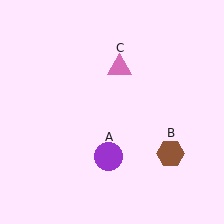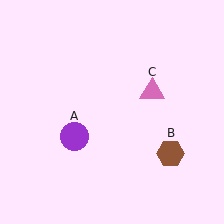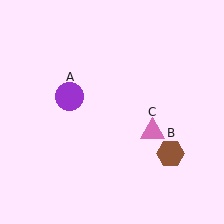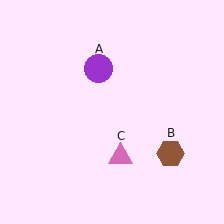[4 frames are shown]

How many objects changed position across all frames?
2 objects changed position: purple circle (object A), pink triangle (object C).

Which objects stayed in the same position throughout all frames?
Brown hexagon (object B) remained stationary.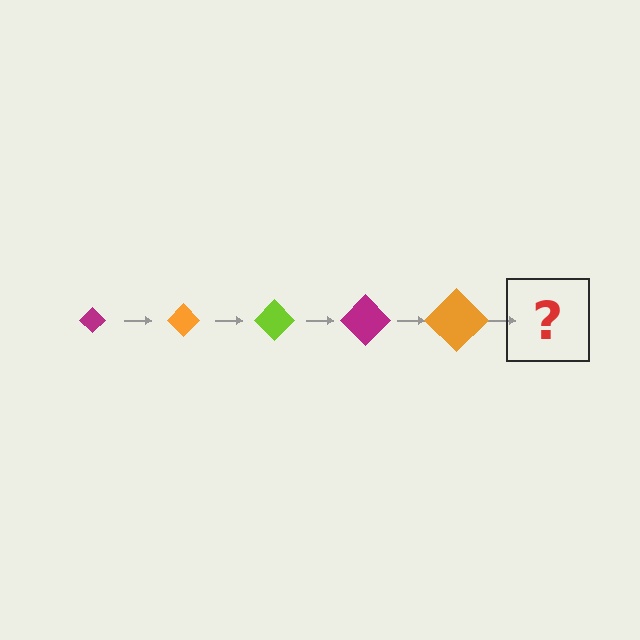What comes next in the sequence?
The next element should be a lime diamond, larger than the previous one.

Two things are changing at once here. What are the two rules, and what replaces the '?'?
The two rules are that the diamond grows larger each step and the color cycles through magenta, orange, and lime. The '?' should be a lime diamond, larger than the previous one.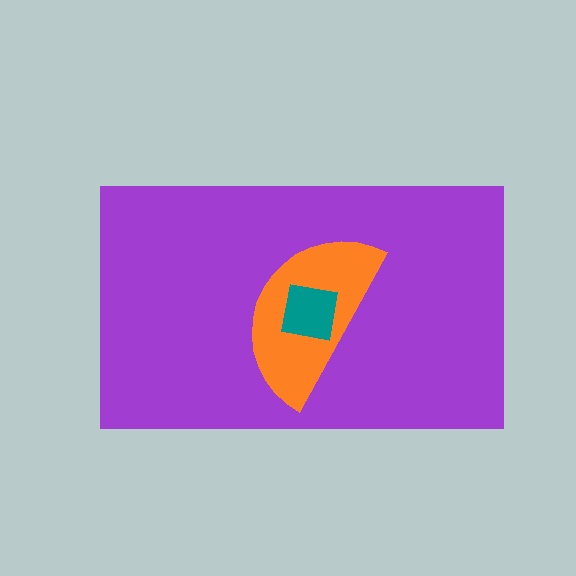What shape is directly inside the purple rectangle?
The orange semicircle.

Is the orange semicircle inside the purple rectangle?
Yes.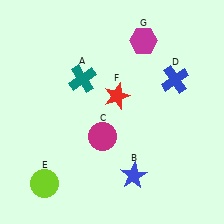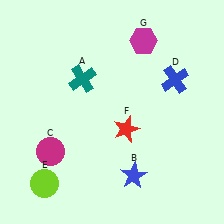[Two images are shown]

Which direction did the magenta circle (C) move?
The magenta circle (C) moved left.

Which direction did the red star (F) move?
The red star (F) moved down.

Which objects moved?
The objects that moved are: the magenta circle (C), the red star (F).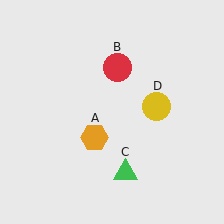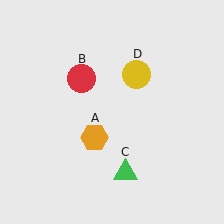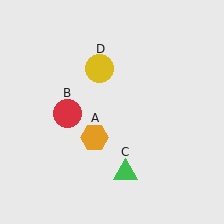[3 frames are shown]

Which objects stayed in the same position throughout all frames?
Orange hexagon (object A) and green triangle (object C) remained stationary.